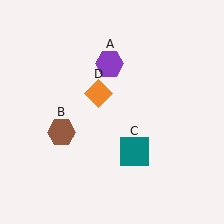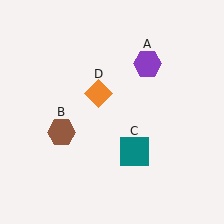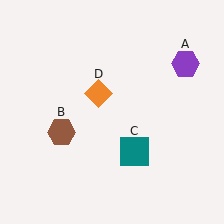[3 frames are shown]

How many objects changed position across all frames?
1 object changed position: purple hexagon (object A).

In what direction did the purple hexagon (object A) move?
The purple hexagon (object A) moved right.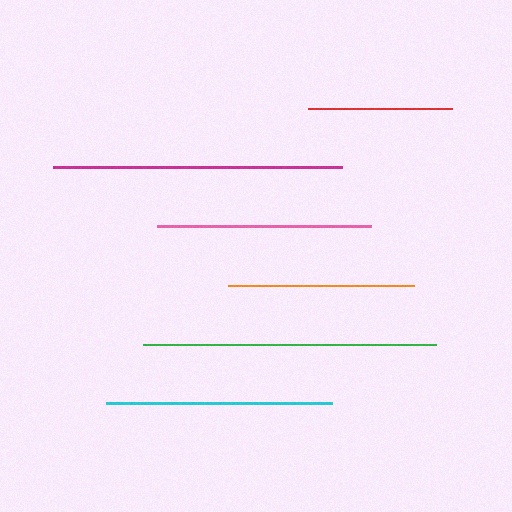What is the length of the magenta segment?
The magenta segment is approximately 289 pixels long.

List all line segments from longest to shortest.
From longest to shortest: green, magenta, cyan, pink, orange, red.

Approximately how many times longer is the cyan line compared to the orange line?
The cyan line is approximately 1.2 times the length of the orange line.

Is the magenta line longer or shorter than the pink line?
The magenta line is longer than the pink line.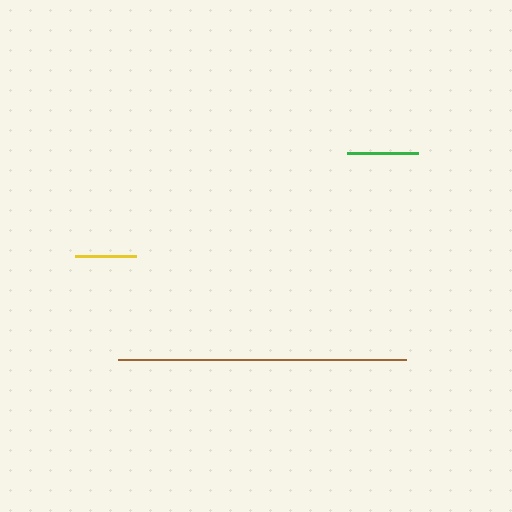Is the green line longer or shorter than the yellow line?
The green line is longer than the yellow line.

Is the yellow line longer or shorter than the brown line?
The brown line is longer than the yellow line.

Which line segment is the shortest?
The yellow line is the shortest at approximately 60 pixels.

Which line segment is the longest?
The brown line is the longest at approximately 288 pixels.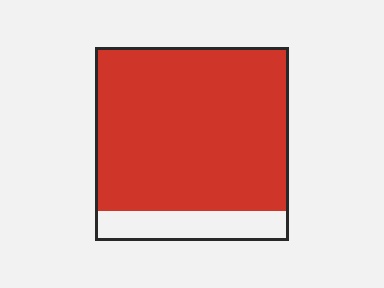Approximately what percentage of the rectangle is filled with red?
Approximately 85%.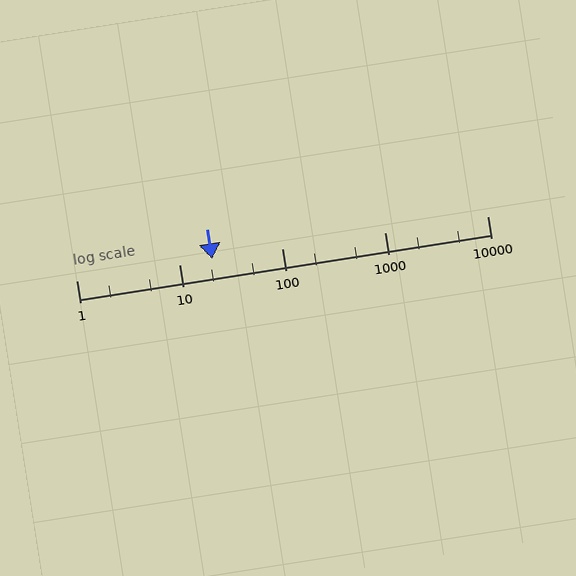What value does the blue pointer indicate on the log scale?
The pointer indicates approximately 21.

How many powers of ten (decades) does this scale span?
The scale spans 4 decades, from 1 to 10000.